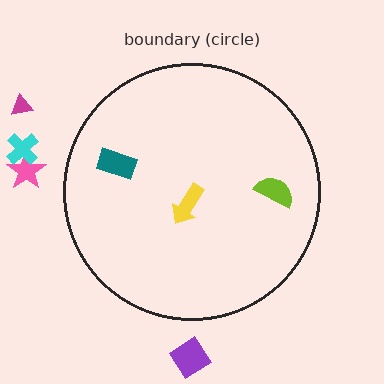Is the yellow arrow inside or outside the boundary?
Inside.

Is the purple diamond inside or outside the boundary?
Outside.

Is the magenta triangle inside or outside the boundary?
Outside.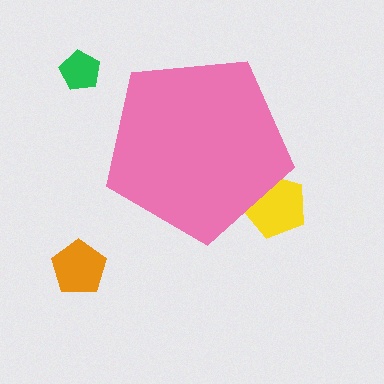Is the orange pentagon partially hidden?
No, the orange pentagon is fully visible.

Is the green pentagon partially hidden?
No, the green pentagon is fully visible.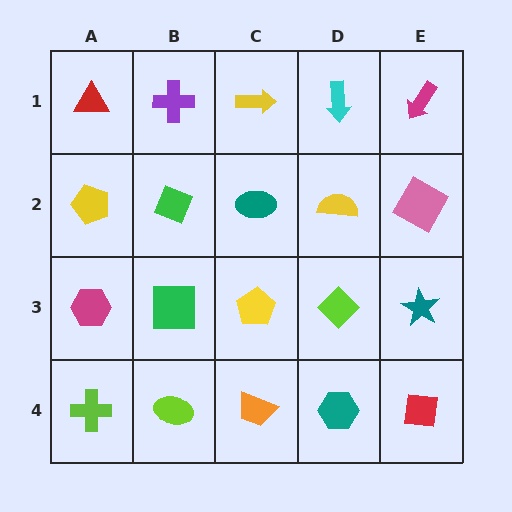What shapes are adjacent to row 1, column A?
A yellow pentagon (row 2, column A), a purple cross (row 1, column B).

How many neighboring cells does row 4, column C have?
3.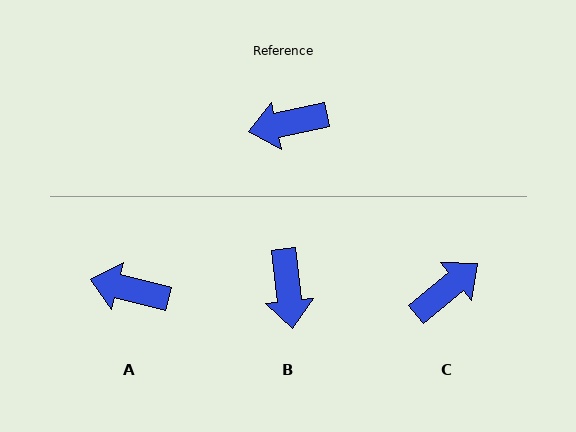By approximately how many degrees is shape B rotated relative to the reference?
Approximately 85 degrees counter-clockwise.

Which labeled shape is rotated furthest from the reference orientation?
C, about 153 degrees away.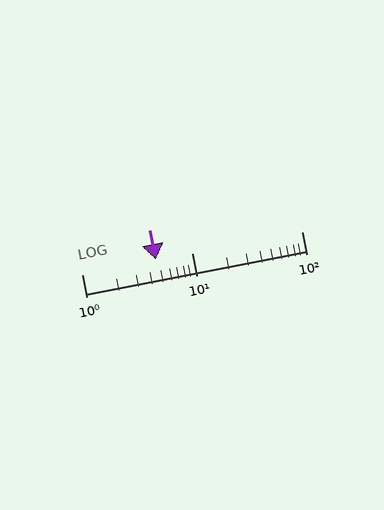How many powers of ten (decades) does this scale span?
The scale spans 2 decades, from 1 to 100.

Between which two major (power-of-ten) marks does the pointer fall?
The pointer is between 1 and 10.